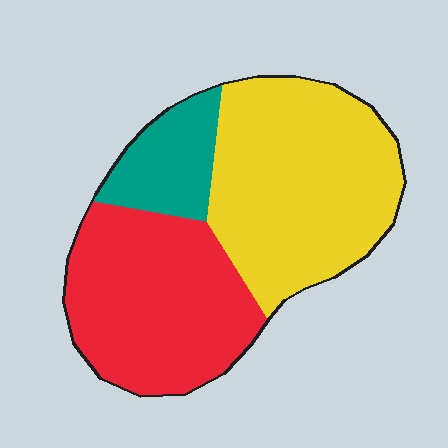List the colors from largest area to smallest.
From largest to smallest: yellow, red, teal.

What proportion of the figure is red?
Red covers around 40% of the figure.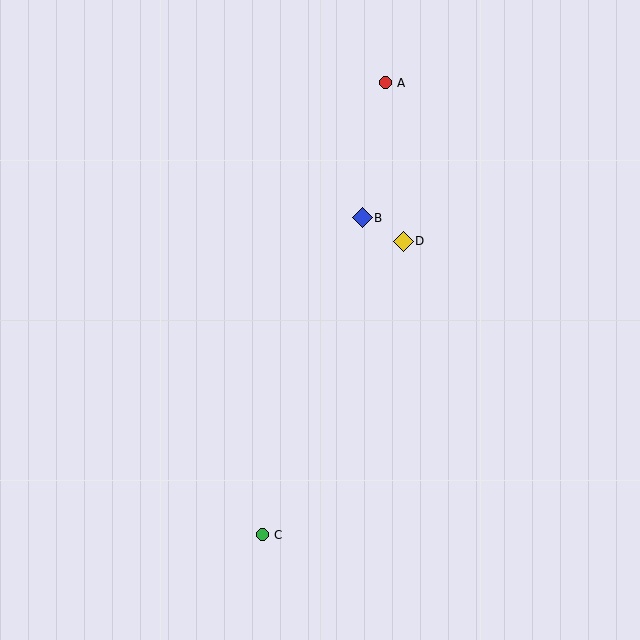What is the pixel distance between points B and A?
The distance between B and A is 137 pixels.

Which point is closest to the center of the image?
Point B at (362, 218) is closest to the center.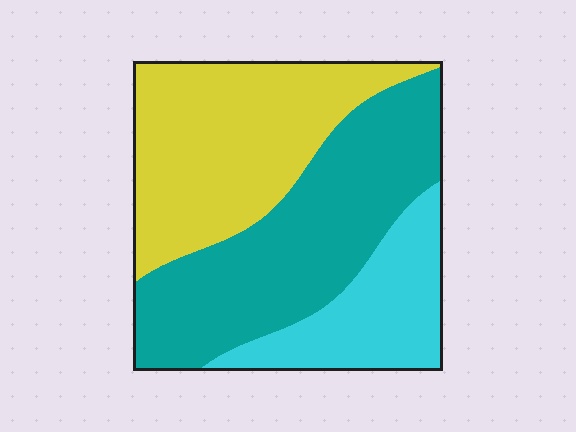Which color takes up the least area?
Cyan, at roughly 20%.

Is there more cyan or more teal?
Teal.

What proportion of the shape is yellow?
Yellow takes up about three eighths (3/8) of the shape.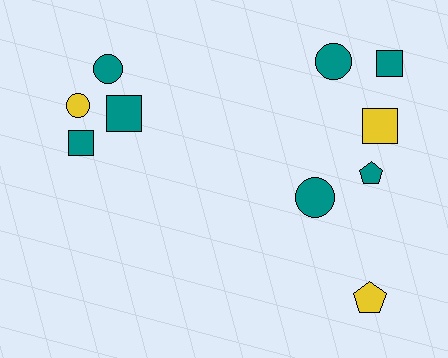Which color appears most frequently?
Teal, with 7 objects.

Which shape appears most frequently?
Square, with 4 objects.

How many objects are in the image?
There are 10 objects.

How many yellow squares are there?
There is 1 yellow square.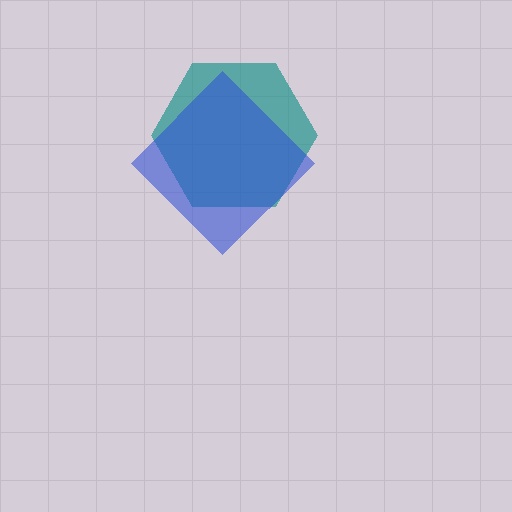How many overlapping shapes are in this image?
There are 2 overlapping shapes in the image.